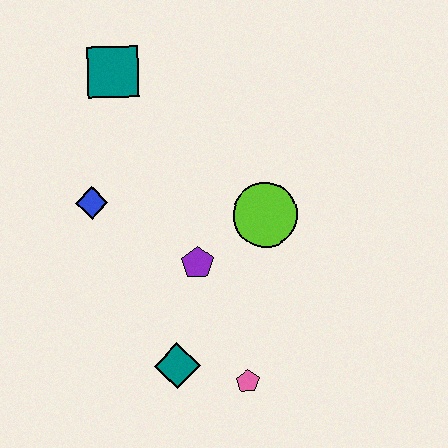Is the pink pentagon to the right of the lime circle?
No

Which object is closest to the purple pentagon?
The lime circle is closest to the purple pentagon.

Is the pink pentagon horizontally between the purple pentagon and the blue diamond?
No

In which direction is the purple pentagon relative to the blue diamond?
The purple pentagon is to the right of the blue diamond.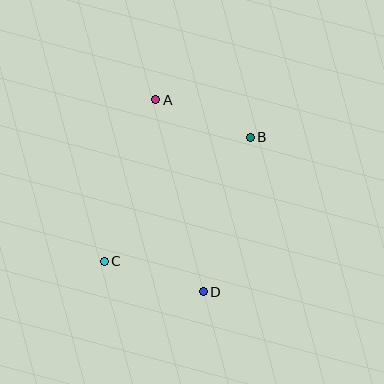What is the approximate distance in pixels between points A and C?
The distance between A and C is approximately 169 pixels.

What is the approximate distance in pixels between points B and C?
The distance between B and C is approximately 191 pixels.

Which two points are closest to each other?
Points A and B are closest to each other.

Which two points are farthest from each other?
Points A and D are farthest from each other.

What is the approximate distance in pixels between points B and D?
The distance between B and D is approximately 162 pixels.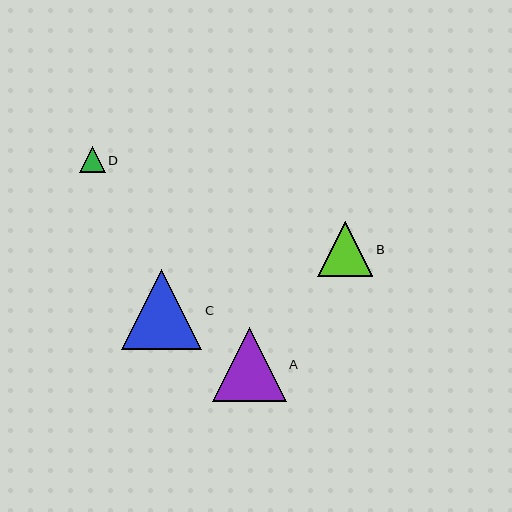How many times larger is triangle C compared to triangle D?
Triangle C is approximately 3.1 times the size of triangle D.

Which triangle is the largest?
Triangle C is the largest with a size of approximately 80 pixels.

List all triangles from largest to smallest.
From largest to smallest: C, A, B, D.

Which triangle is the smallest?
Triangle D is the smallest with a size of approximately 26 pixels.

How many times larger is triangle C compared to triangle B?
Triangle C is approximately 1.5 times the size of triangle B.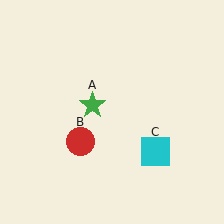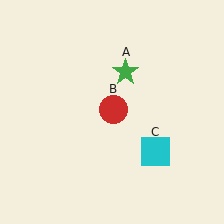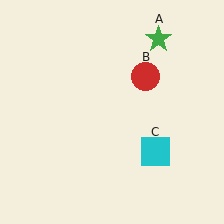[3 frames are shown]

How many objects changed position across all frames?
2 objects changed position: green star (object A), red circle (object B).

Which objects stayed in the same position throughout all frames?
Cyan square (object C) remained stationary.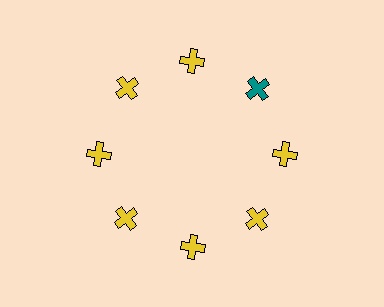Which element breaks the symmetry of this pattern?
The teal cross at roughly the 2 o'clock position breaks the symmetry. All other shapes are yellow crosses.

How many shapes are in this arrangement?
There are 8 shapes arranged in a ring pattern.